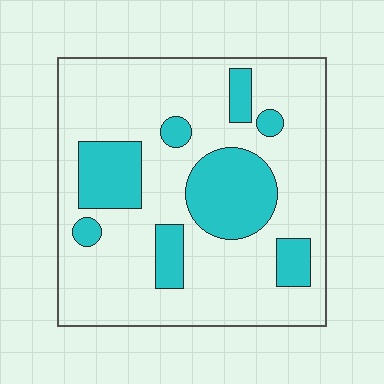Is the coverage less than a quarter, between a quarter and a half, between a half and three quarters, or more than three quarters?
Less than a quarter.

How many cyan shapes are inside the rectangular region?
8.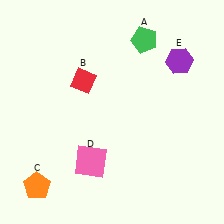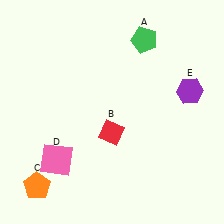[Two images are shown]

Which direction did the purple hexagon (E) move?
The purple hexagon (E) moved down.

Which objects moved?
The objects that moved are: the red diamond (B), the pink square (D), the purple hexagon (E).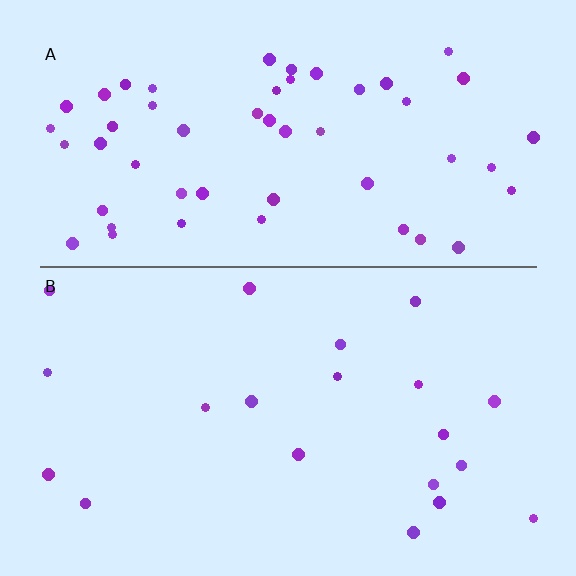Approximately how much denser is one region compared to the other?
Approximately 2.6× — region A over region B.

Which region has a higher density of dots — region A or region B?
A (the top).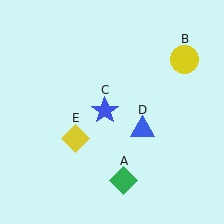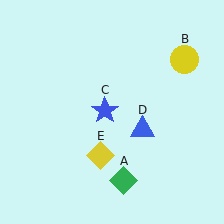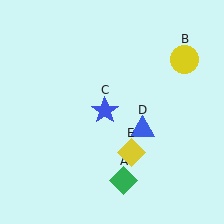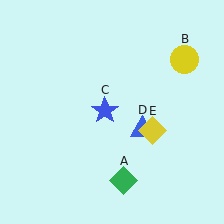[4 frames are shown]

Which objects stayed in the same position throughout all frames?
Green diamond (object A) and yellow circle (object B) and blue star (object C) and blue triangle (object D) remained stationary.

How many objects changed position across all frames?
1 object changed position: yellow diamond (object E).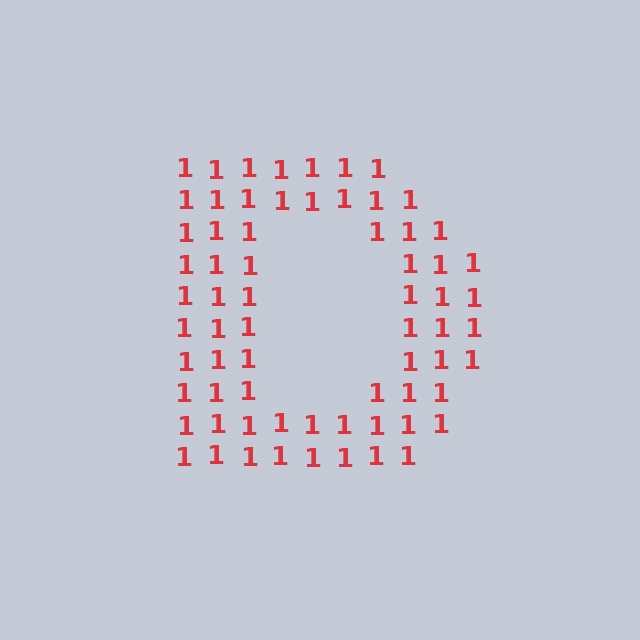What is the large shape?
The large shape is the letter D.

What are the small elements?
The small elements are digit 1's.